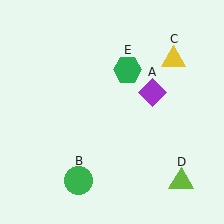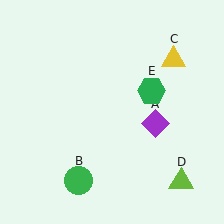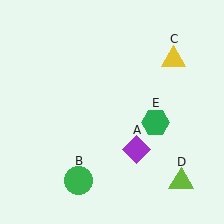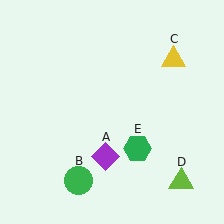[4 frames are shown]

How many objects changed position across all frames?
2 objects changed position: purple diamond (object A), green hexagon (object E).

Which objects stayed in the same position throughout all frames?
Green circle (object B) and yellow triangle (object C) and lime triangle (object D) remained stationary.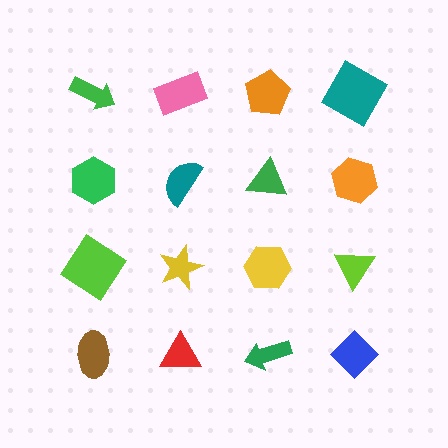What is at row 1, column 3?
An orange pentagon.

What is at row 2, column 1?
A green hexagon.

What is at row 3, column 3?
A yellow hexagon.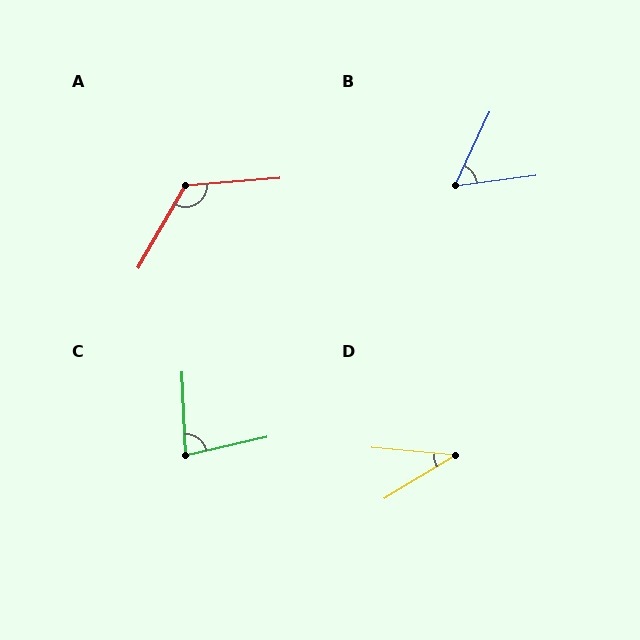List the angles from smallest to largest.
D (37°), B (57°), C (80°), A (124°).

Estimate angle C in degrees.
Approximately 80 degrees.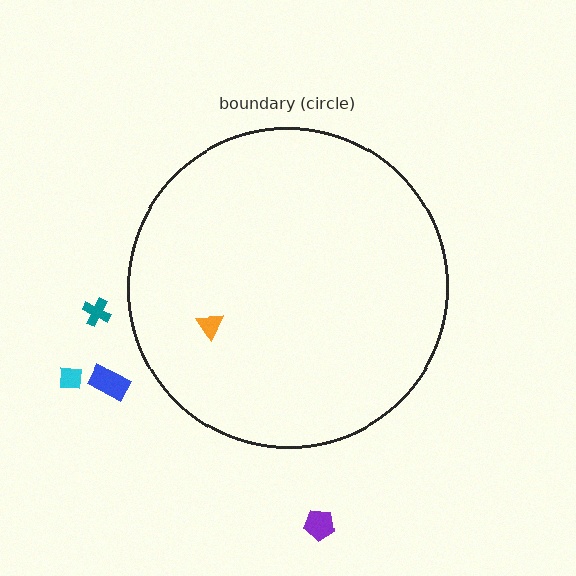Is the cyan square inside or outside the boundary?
Outside.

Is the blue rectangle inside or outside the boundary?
Outside.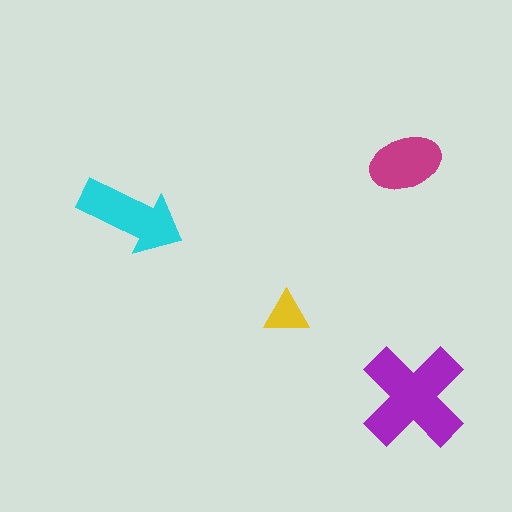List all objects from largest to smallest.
The purple cross, the cyan arrow, the magenta ellipse, the yellow triangle.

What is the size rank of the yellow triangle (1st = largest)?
4th.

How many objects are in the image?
There are 4 objects in the image.